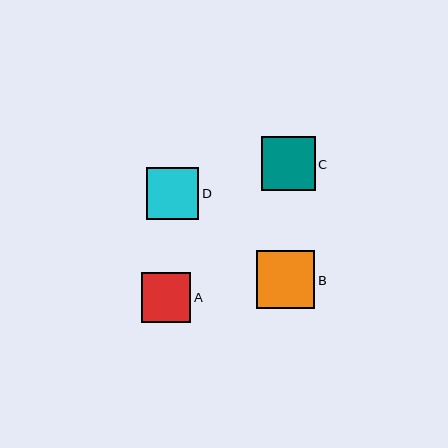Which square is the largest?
Square B is the largest with a size of approximately 58 pixels.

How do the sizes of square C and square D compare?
Square C and square D are approximately the same size.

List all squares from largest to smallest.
From largest to smallest: B, C, D, A.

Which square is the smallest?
Square A is the smallest with a size of approximately 50 pixels.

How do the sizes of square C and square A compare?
Square C and square A are approximately the same size.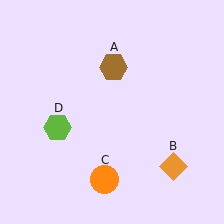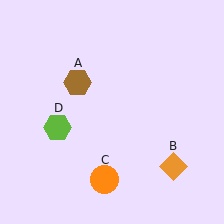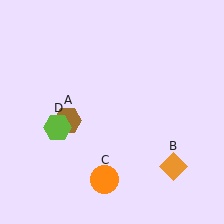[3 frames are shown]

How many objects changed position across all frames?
1 object changed position: brown hexagon (object A).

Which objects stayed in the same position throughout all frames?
Orange diamond (object B) and orange circle (object C) and lime hexagon (object D) remained stationary.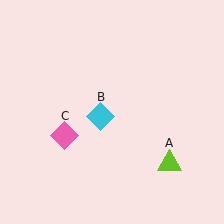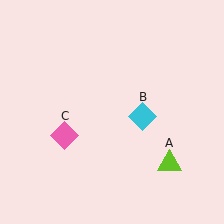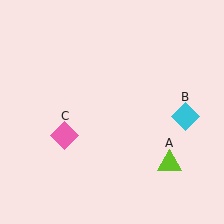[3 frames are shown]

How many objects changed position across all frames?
1 object changed position: cyan diamond (object B).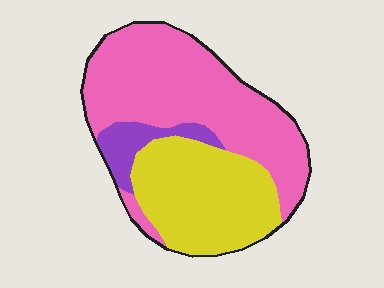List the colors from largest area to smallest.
From largest to smallest: pink, yellow, purple.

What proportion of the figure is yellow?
Yellow covers around 35% of the figure.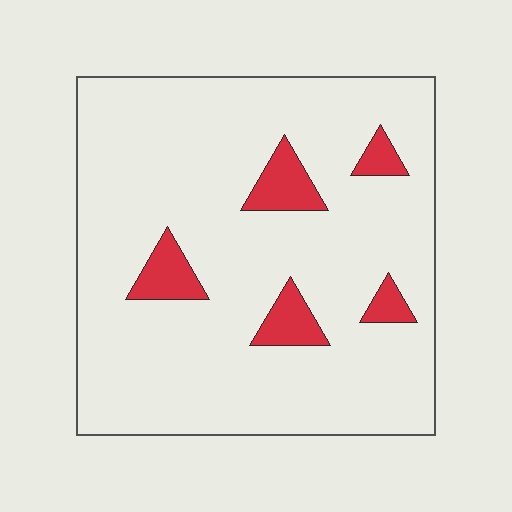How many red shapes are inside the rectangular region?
5.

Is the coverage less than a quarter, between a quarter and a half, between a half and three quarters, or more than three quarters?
Less than a quarter.